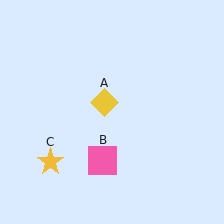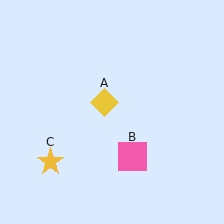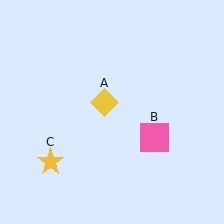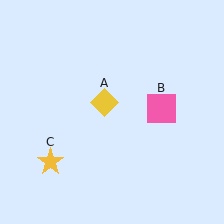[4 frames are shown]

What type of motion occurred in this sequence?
The pink square (object B) rotated counterclockwise around the center of the scene.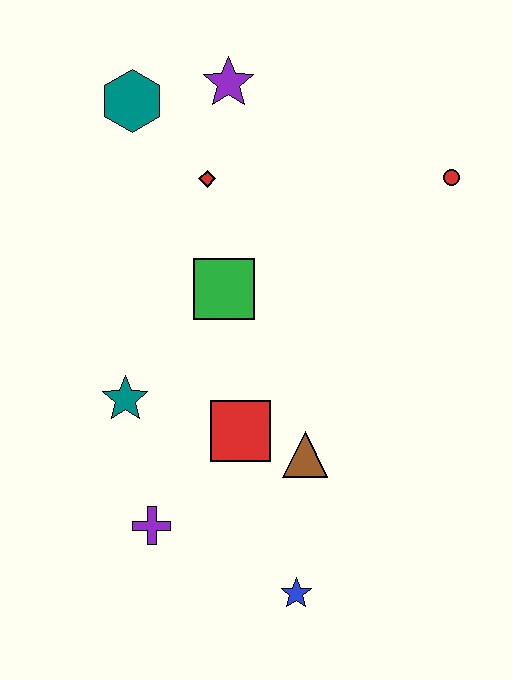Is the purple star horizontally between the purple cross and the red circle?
Yes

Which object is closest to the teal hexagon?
The purple star is closest to the teal hexagon.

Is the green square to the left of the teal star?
No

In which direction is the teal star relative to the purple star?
The teal star is below the purple star.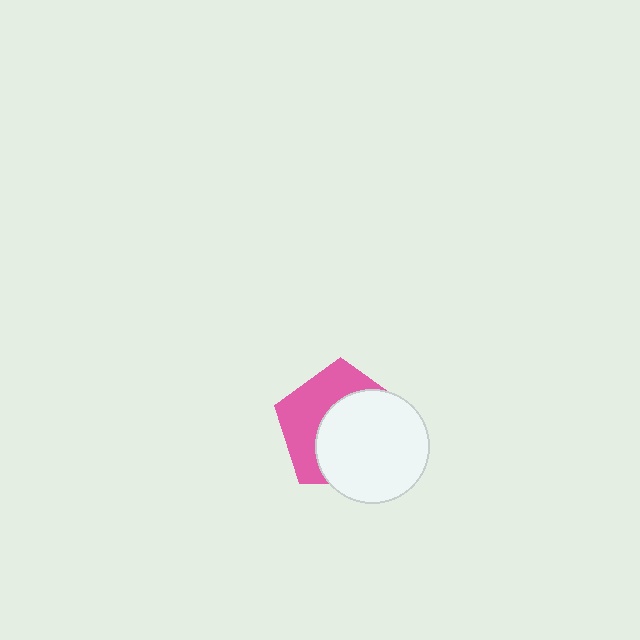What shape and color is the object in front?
The object in front is a white circle.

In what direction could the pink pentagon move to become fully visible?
The pink pentagon could move toward the upper-left. That would shift it out from behind the white circle entirely.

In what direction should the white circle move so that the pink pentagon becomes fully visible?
The white circle should move toward the lower-right. That is the shortest direction to clear the overlap and leave the pink pentagon fully visible.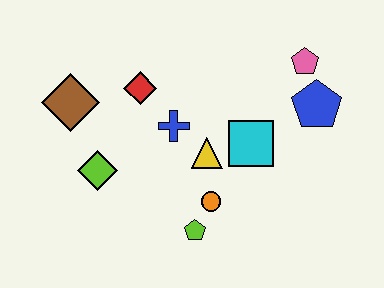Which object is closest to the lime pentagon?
The orange circle is closest to the lime pentagon.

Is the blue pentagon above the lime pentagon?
Yes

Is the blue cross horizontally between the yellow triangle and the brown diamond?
Yes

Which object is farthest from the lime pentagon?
The pink pentagon is farthest from the lime pentagon.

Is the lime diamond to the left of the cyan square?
Yes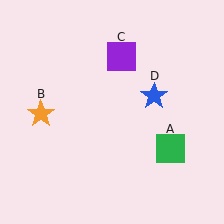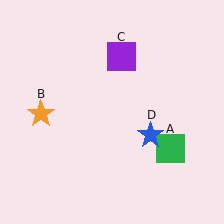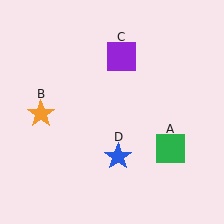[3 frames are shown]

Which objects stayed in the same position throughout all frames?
Green square (object A) and orange star (object B) and purple square (object C) remained stationary.